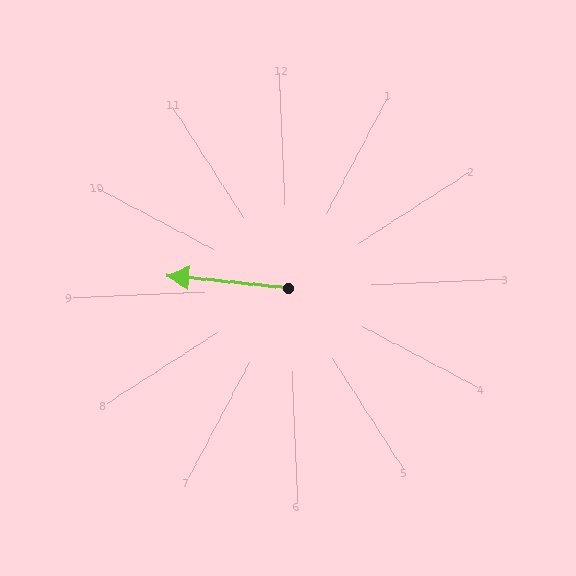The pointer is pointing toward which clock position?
Roughly 9 o'clock.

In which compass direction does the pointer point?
West.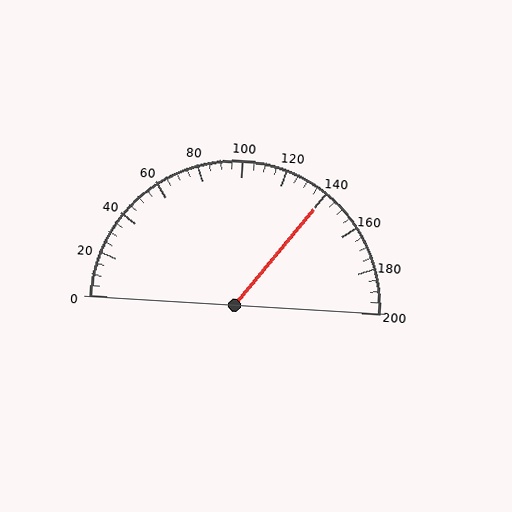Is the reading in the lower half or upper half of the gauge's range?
The reading is in the upper half of the range (0 to 200).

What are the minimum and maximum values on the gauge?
The gauge ranges from 0 to 200.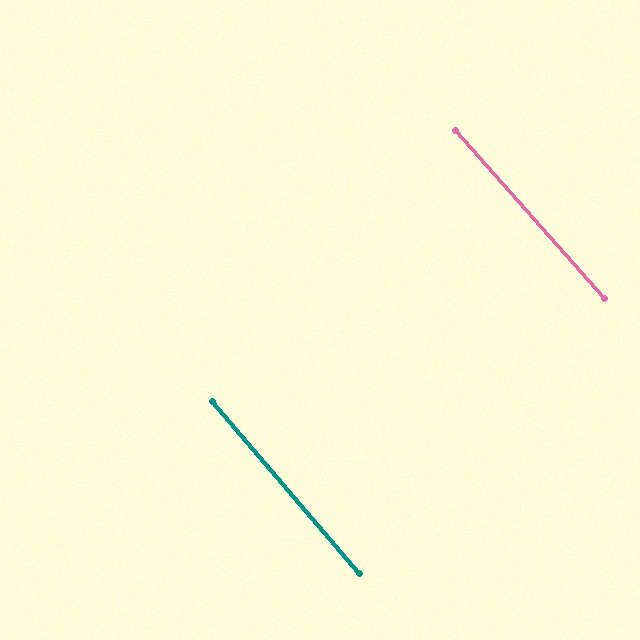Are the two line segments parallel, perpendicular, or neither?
Parallel — their directions differ by only 1.1°.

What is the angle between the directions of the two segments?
Approximately 1 degree.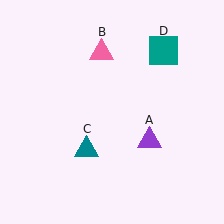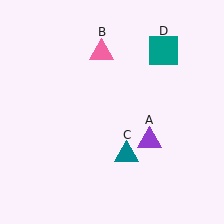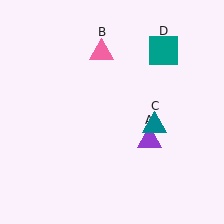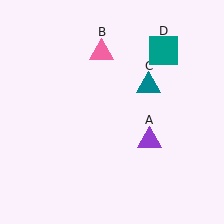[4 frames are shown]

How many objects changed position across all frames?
1 object changed position: teal triangle (object C).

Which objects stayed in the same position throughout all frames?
Purple triangle (object A) and pink triangle (object B) and teal square (object D) remained stationary.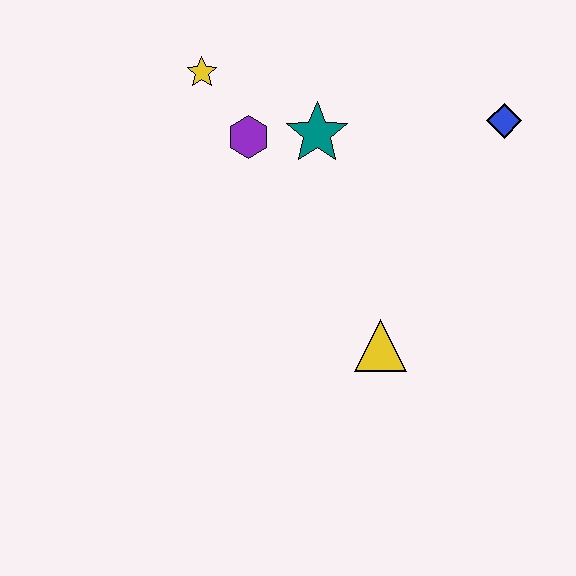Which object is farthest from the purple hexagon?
The blue diamond is farthest from the purple hexagon.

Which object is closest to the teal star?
The purple hexagon is closest to the teal star.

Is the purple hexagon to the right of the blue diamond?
No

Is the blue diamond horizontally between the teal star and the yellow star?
No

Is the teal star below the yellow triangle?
No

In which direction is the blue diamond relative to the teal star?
The blue diamond is to the right of the teal star.